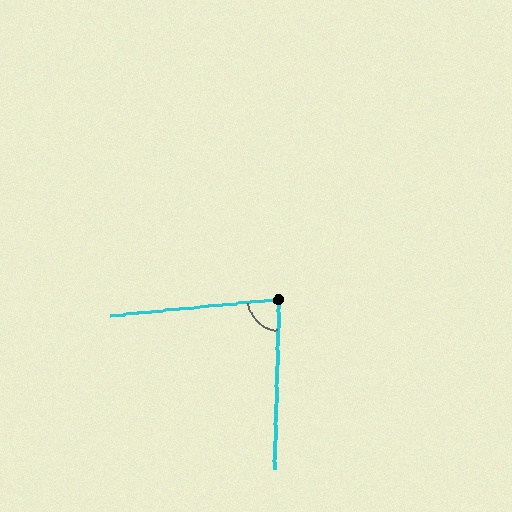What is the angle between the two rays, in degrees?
Approximately 83 degrees.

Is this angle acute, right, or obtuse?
It is acute.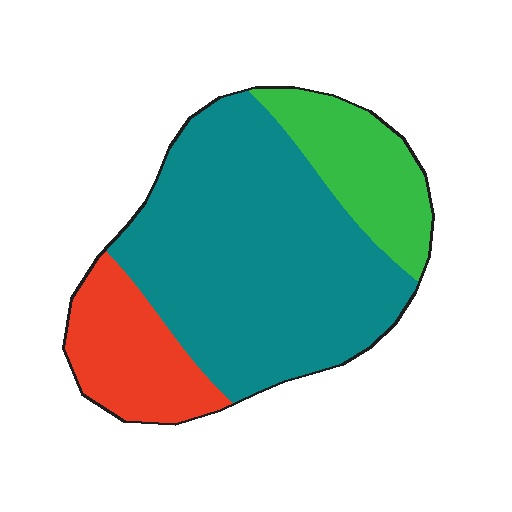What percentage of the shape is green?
Green takes up about one fifth (1/5) of the shape.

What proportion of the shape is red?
Red covers 18% of the shape.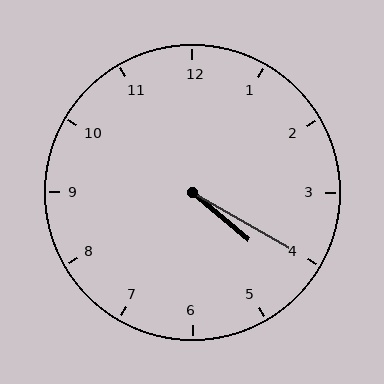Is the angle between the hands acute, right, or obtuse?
It is acute.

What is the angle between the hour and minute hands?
Approximately 10 degrees.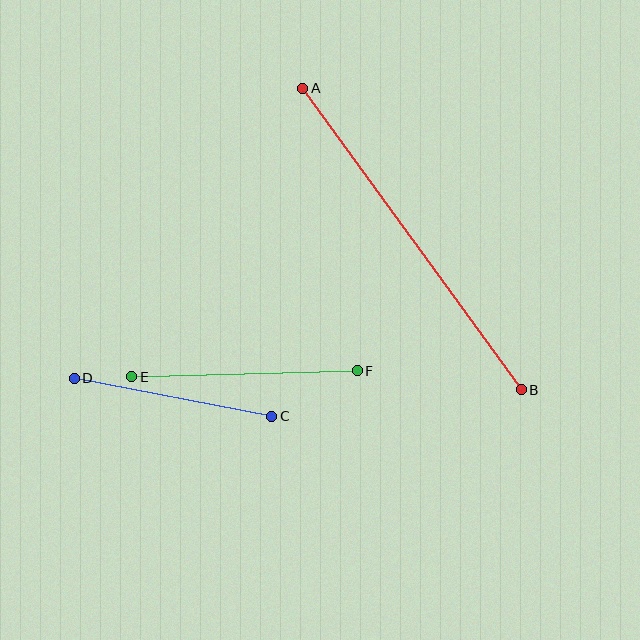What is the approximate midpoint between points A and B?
The midpoint is at approximately (412, 239) pixels.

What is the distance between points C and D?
The distance is approximately 201 pixels.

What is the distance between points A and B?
The distance is approximately 373 pixels.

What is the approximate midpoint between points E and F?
The midpoint is at approximately (245, 374) pixels.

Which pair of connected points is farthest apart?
Points A and B are farthest apart.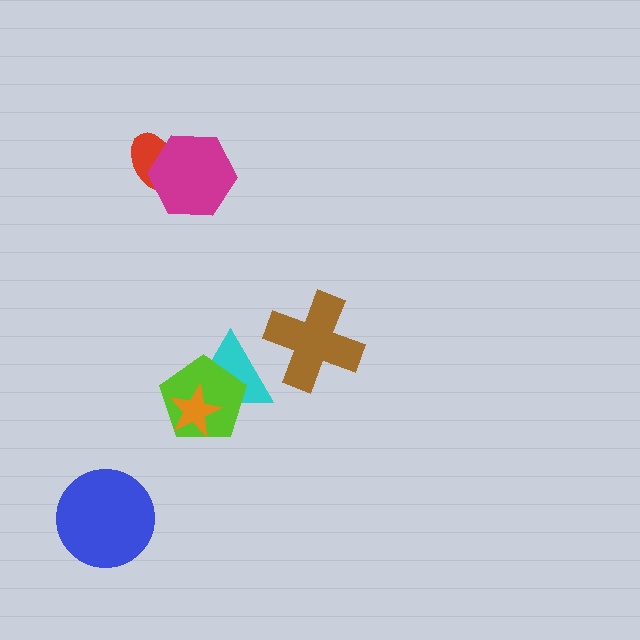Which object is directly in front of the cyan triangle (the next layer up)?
The lime pentagon is directly in front of the cyan triangle.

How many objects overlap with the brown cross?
0 objects overlap with the brown cross.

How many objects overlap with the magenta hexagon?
1 object overlaps with the magenta hexagon.